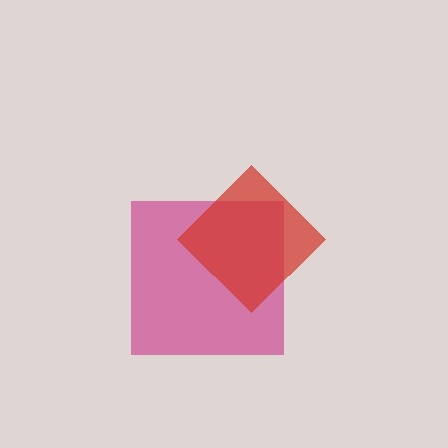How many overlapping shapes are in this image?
There are 2 overlapping shapes in the image.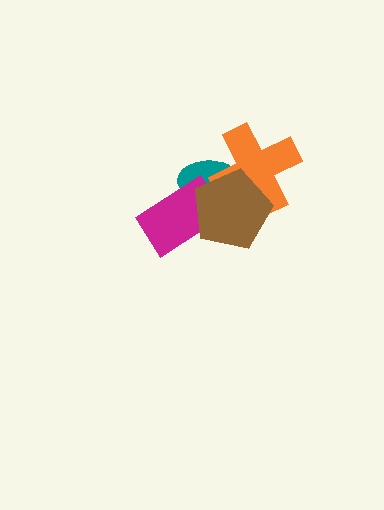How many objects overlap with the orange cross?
2 objects overlap with the orange cross.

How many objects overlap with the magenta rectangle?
2 objects overlap with the magenta rectangle.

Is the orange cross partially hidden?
Yes, it is partially covered by another shape.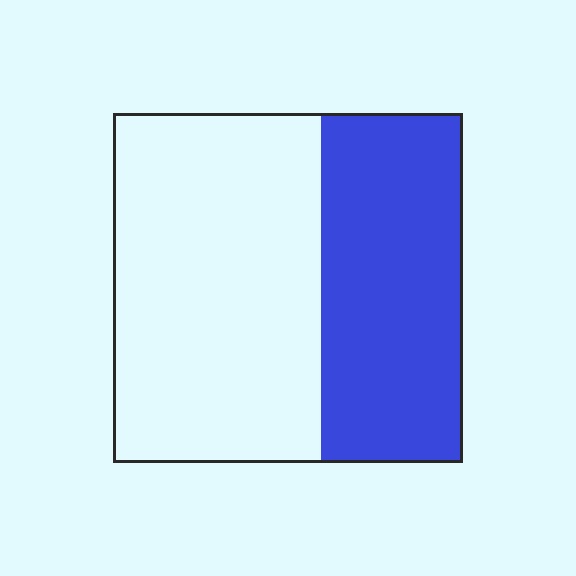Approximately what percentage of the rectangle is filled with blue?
Approximately 40%.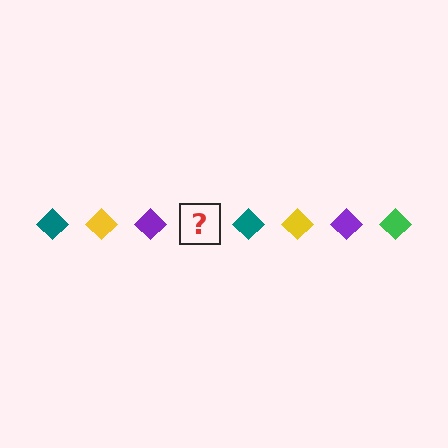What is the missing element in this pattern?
The missing element is a green diamond.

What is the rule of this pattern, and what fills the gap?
The rule is that the pattern cycles through teal, yellow, purple, green diamonds. The gap should be filled with a green diamond.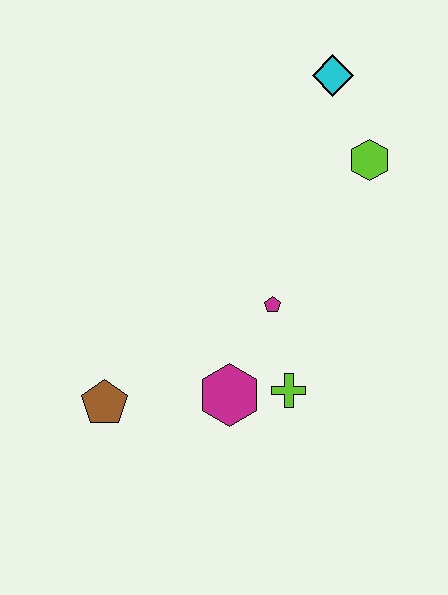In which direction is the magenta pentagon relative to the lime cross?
The magenta pentagon is above the lime cross.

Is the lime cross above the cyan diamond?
No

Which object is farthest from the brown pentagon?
The cyan diamond is farthest from the brown pentagon.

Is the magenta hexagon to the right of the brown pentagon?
Yes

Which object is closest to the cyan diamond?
The lime hexagon is closest to the cyan diamond.